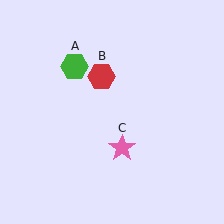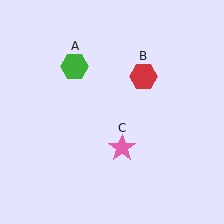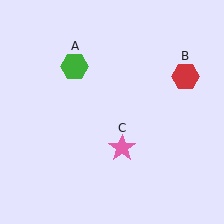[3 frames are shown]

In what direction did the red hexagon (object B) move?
The red hexagon (object B) moved right.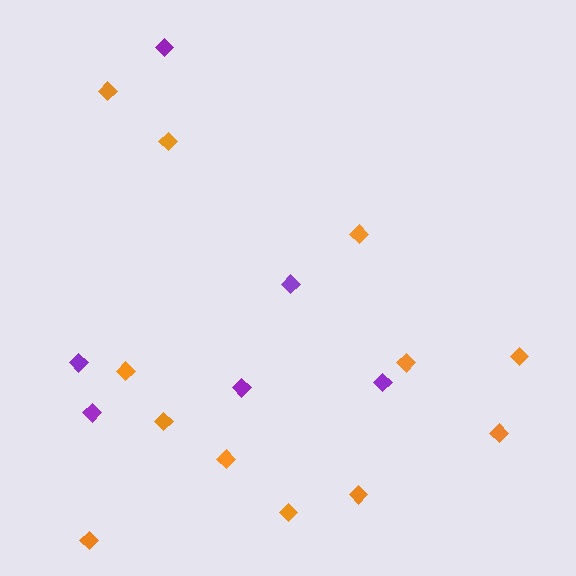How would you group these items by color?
There are 2 groups: one group of purple diamonds (6) and one group of orange diamonds (12).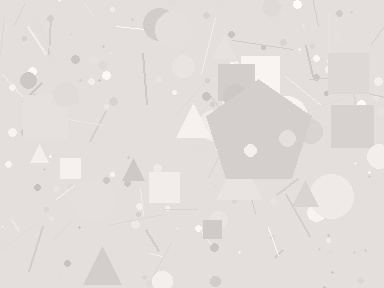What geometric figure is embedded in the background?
A pentagon is embedded in the background.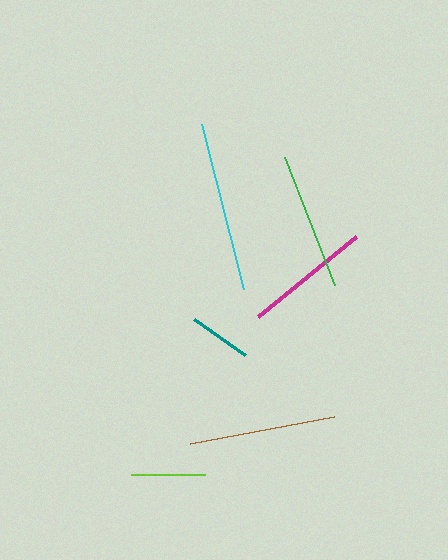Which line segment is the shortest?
The teal line is the shortest at approximately 62 pixels.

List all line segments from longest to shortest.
From longest to shortest: cyan, brown, green, magenta, lime, teal.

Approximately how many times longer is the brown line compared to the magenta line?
The brown line is approximately 1.2 times the length of the magenta line.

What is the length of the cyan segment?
The cyan segment is approximately 170 pixels long.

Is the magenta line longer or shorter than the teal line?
The magenta line is longer than the teal line.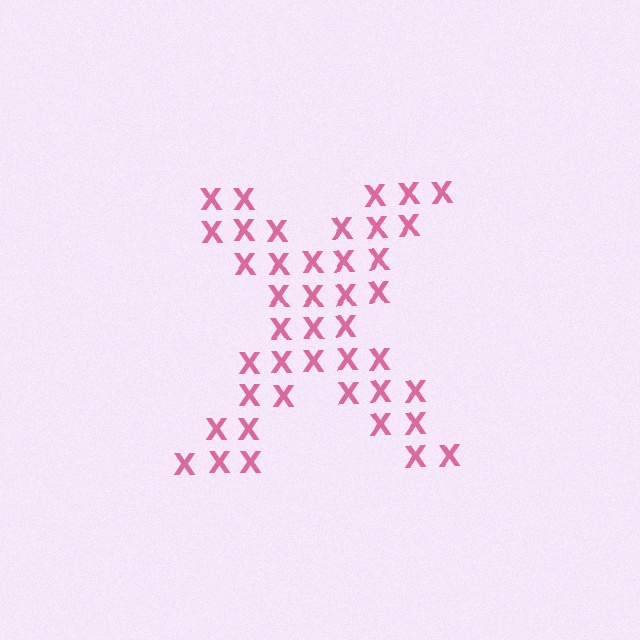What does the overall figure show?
The overall figure shows the letter X.